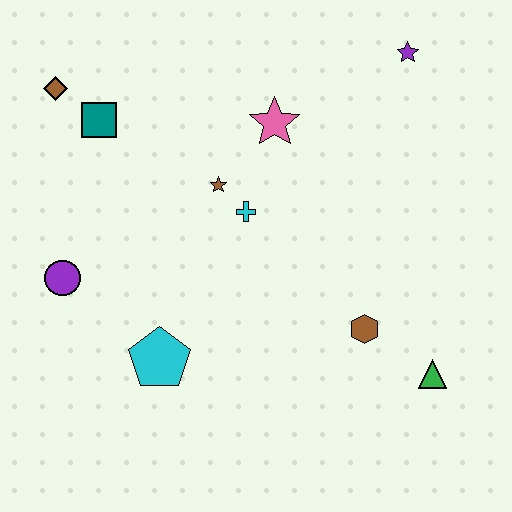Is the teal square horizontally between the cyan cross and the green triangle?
No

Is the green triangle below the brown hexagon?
Yes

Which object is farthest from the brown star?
The green triangle is farthest from the brown star.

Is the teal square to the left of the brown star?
Yes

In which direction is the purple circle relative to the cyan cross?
The purple circle is to the left of the cyan cross.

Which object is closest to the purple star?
The pink star is closest to the purple star.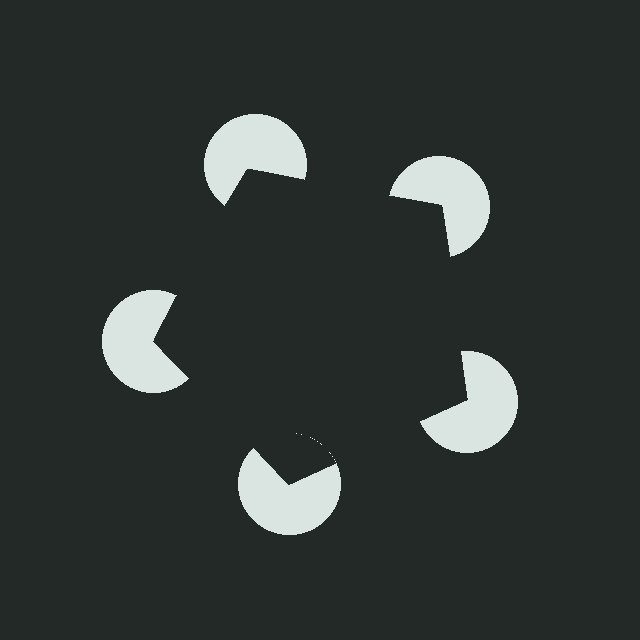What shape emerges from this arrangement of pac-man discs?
An illusory pentagon — its edges are inferred from the aligned wedge cuts in the pac-man discs, not physically drawn.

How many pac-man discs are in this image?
There are 5 — one at each vertex of the illusory pentagon.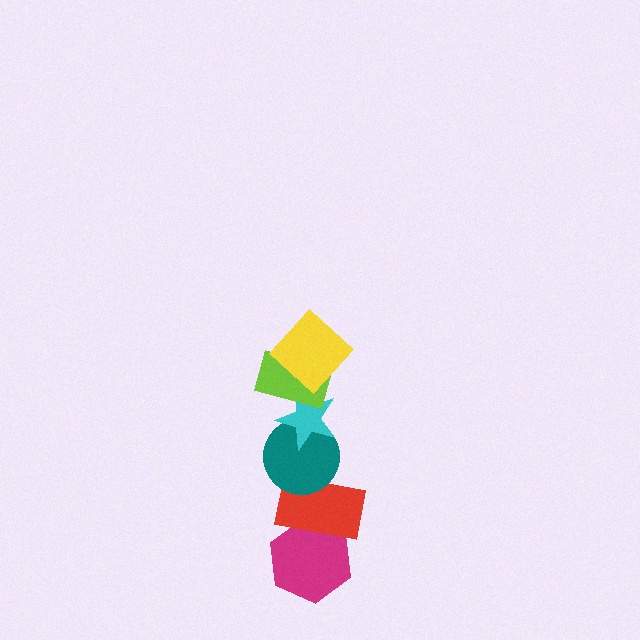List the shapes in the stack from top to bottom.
From top to bottom: the yellow diamond, the lime rectangle, the cyan star, the teal circle, the red rectangle, the magenta hexagon.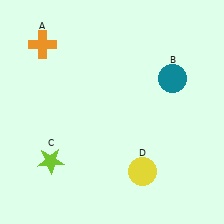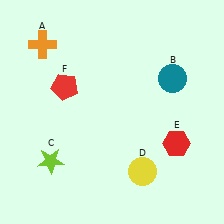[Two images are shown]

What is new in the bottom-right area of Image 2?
A red hexagon (E) was added in the bottom-right area of Image 2.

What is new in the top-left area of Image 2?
A red pentagon (F) was added in the top-left area of Image 2.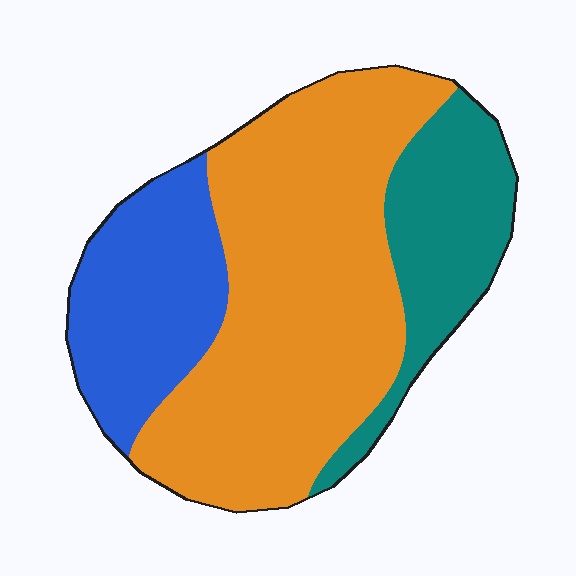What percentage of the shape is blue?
Blue covers roughly 25% of the shape.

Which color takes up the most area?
Orange, at roughly 55%.